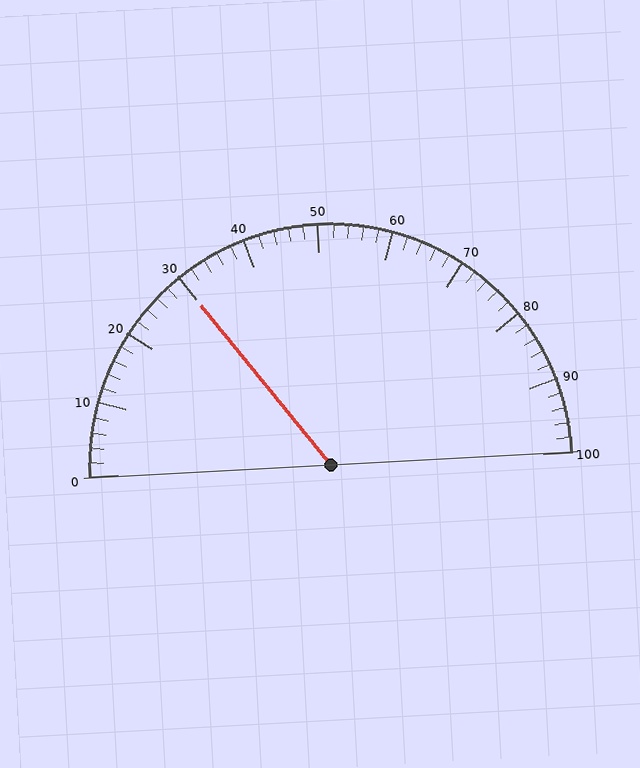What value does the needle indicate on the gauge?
The needle indicates approximately 30.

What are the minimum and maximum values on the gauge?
The gauge ranges from 0 to 100.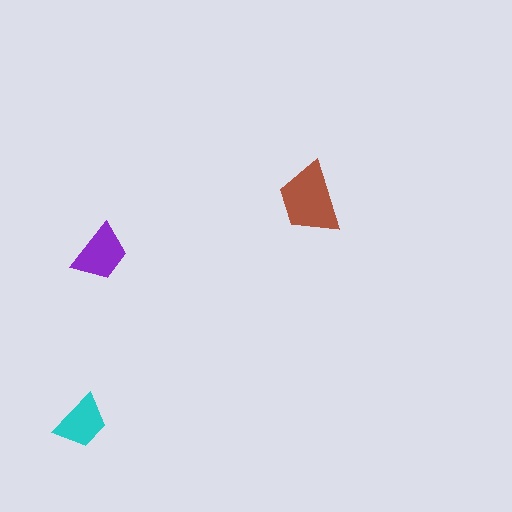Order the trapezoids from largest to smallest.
the brown one, the purple one, the cyan one.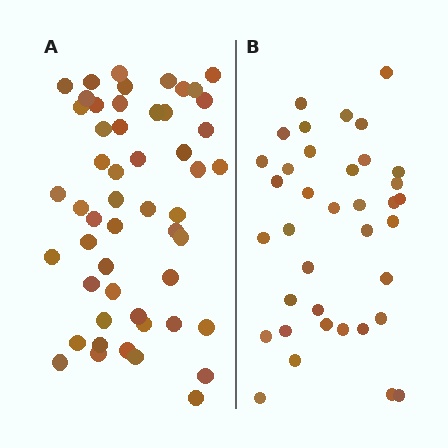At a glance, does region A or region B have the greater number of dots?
Region A (the left region) has more dots.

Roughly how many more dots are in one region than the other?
Region A has approximately 15 more dots than region B.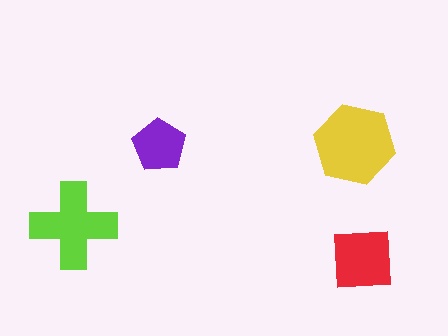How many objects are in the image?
There are 4 objects in the image.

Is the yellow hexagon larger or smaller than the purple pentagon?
Larger.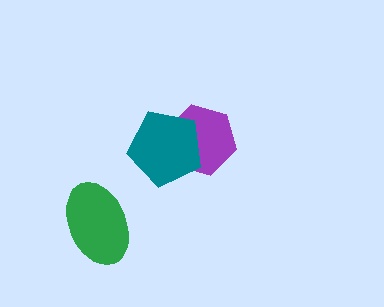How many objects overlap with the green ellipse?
0 objects overlap with the green ellipse.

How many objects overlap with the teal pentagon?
1 object overlaps with the teal pentagon.